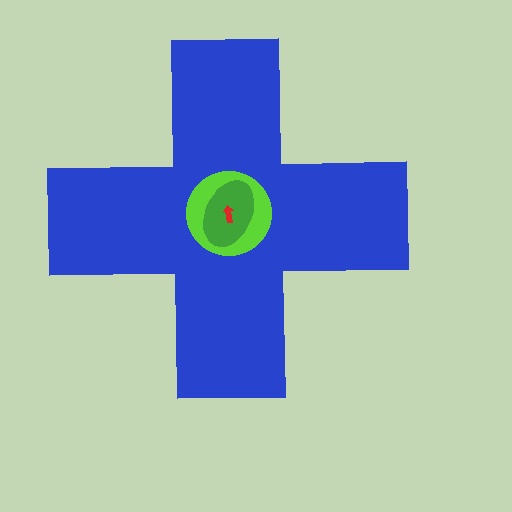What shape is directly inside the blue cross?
The lime circle.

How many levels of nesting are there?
4.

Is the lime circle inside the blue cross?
Yes.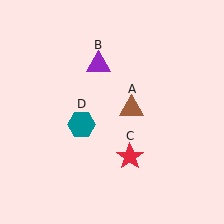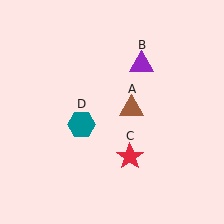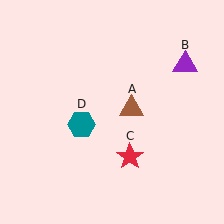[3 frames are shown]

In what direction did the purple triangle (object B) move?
The purple triangle (object B) moved right.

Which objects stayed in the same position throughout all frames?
Brown triangle (object A) and red star (object C) and teal hexagon (object D) remained stationary.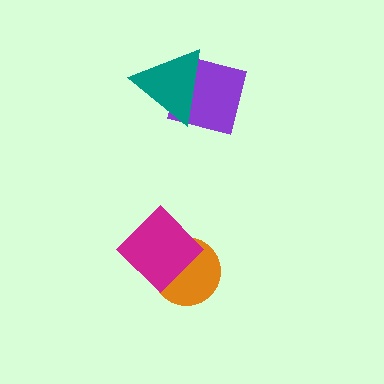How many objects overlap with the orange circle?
1 object overlaps with the orange circle.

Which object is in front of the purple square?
The teal triangle is in front of the purple square.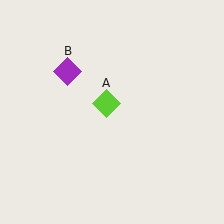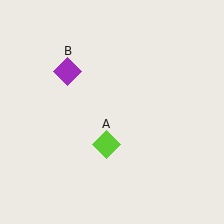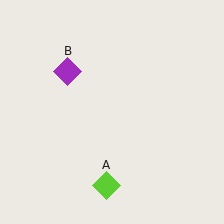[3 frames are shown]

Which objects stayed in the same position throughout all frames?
Purple diamond (object B) remained stationary.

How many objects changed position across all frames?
1 object changed position: lime diamond (object A).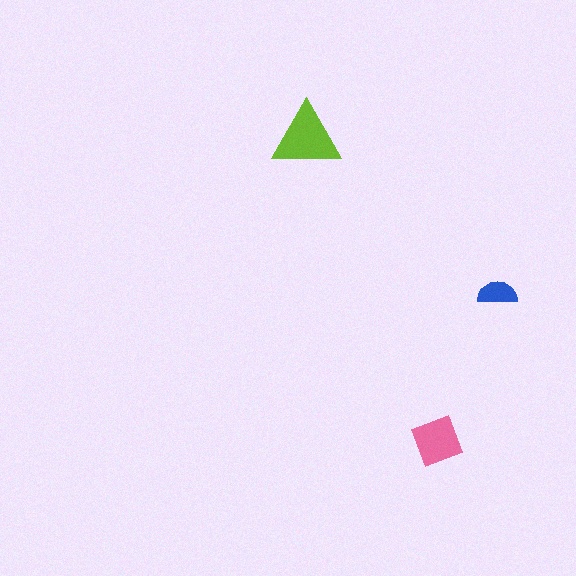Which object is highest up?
The lime triangle is topmost.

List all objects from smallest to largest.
The blue semicircle, the pink square, the lime triangle.